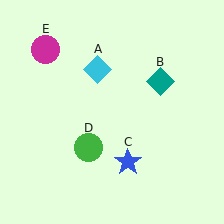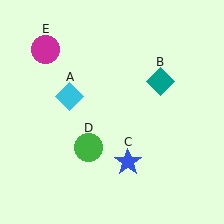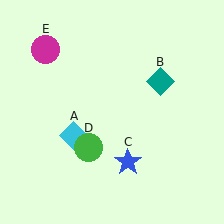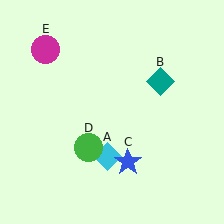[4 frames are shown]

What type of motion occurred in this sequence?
The cyan diamond (object A) rotated counterclockwise around the center of the scene.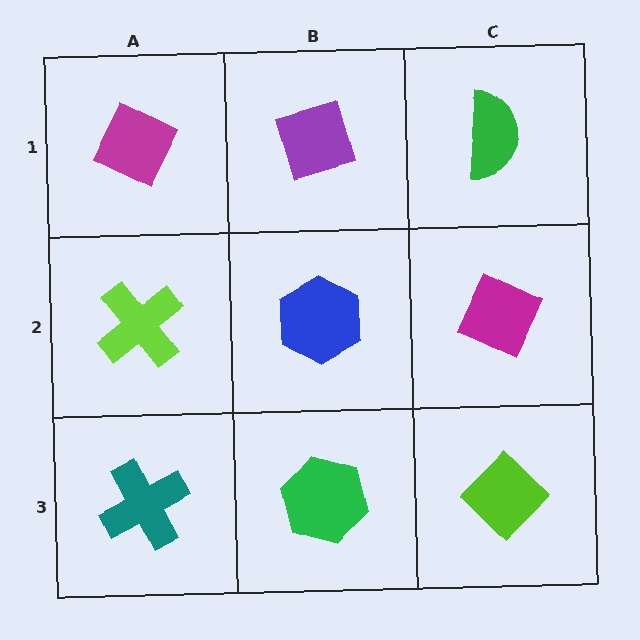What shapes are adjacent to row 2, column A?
A magenta diamond (row 1, column A), a teal cross (row 3, column A), a blue hexagon (row 2, column B).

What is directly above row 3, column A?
A lime cross.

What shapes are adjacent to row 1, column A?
A lime cross (row 2, column A), a purple diamond (row 1, column B).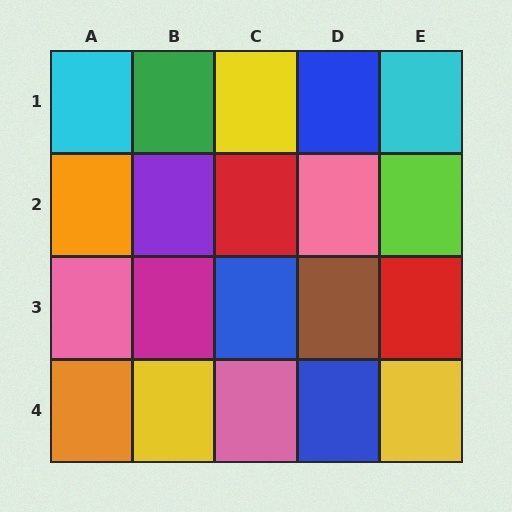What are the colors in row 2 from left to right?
Orange, purple, red, pink, lime.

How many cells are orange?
2 cells are orange.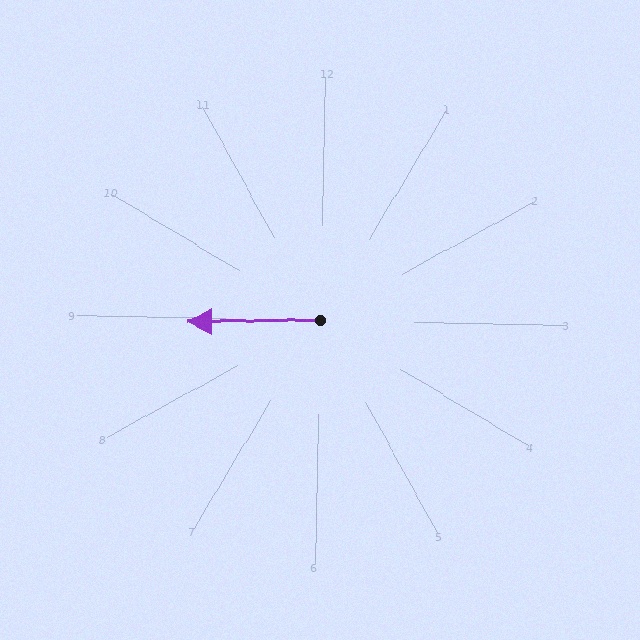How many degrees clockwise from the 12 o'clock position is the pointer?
Approximately 268 degrees.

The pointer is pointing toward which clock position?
Roughly 9 o'clock.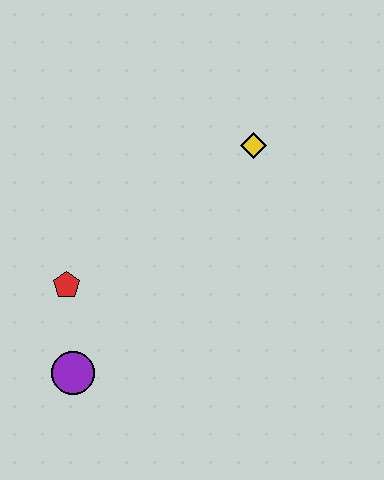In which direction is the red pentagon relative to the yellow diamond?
The red pentagon is to the left of the yellow diamond.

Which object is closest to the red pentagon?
The purple circle is closest to the red pentagon.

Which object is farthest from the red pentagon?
The yellow diamond is farthest from the red pentagon.